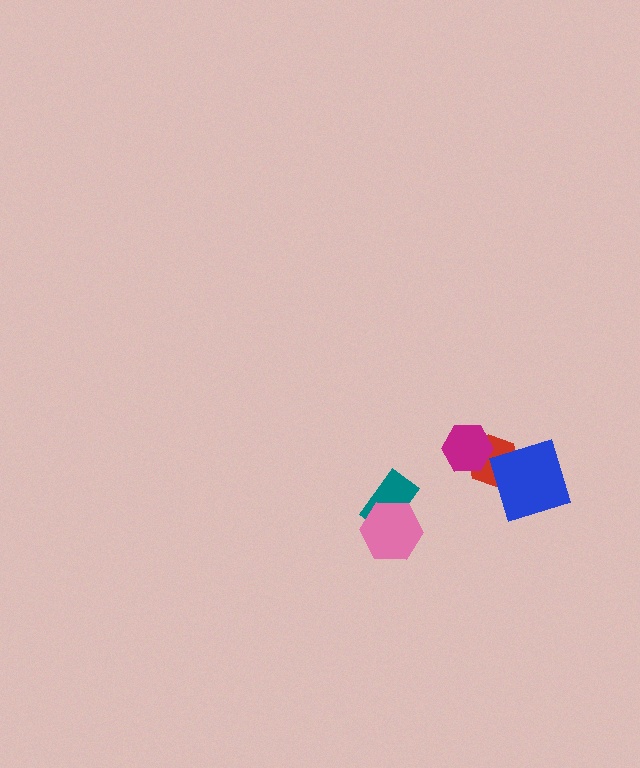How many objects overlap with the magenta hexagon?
1 object overlaps with the magenta hexagon.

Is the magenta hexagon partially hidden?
No, no other shape covers it.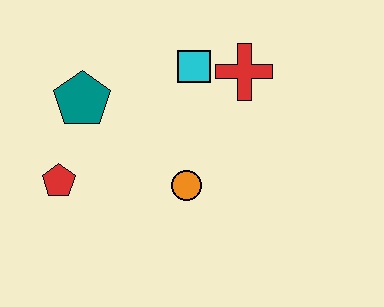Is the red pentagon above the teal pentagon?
No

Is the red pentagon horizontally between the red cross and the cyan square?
No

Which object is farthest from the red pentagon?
The red cross is farthest from the red pentagon.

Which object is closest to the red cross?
The cyan square is closest to the red cross.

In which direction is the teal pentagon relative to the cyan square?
The teal pentagon is to the left of the cyan square.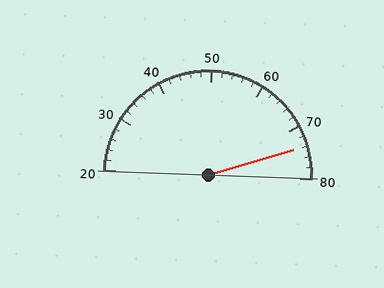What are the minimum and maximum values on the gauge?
The gauge ranges from 20 to 80.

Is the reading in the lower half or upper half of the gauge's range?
The reading is in the upper half of the range (20 to 80).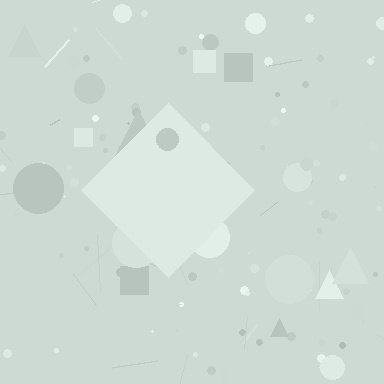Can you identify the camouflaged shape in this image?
The camouflaged shape is a diamond.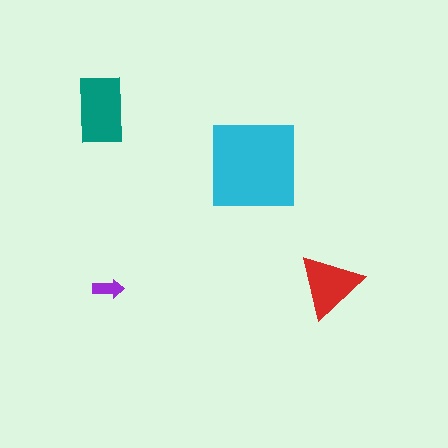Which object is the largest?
The cyan square.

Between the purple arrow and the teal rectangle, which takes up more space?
The teal rectangle.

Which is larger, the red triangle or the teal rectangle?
The teal rectangle.